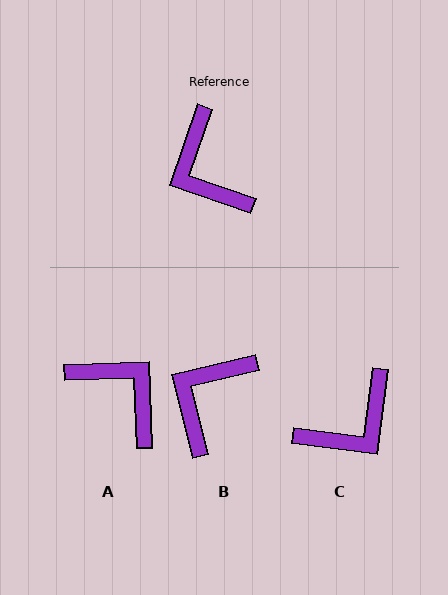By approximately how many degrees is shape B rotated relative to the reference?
Approximately 57 degrees clockwise.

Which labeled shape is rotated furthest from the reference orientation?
A, about 159 degrees away.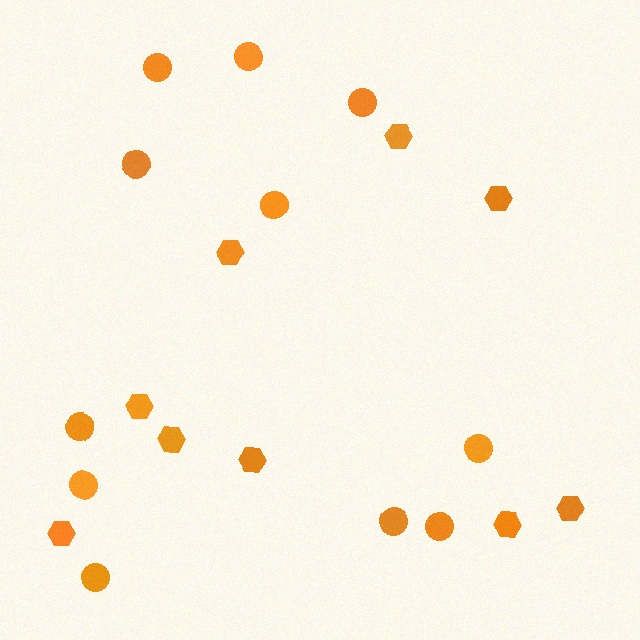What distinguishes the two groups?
There are 2 groups: one group of hexagons (9) and one group of circles (11).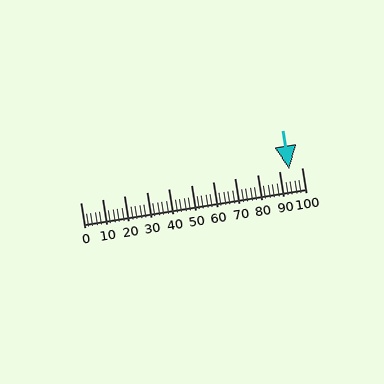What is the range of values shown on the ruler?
The ruler shows values from 0 to 100.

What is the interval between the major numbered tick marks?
The major tick marks are spaced 10 units apart.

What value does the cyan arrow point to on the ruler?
The cyan arrow points to approximately 94.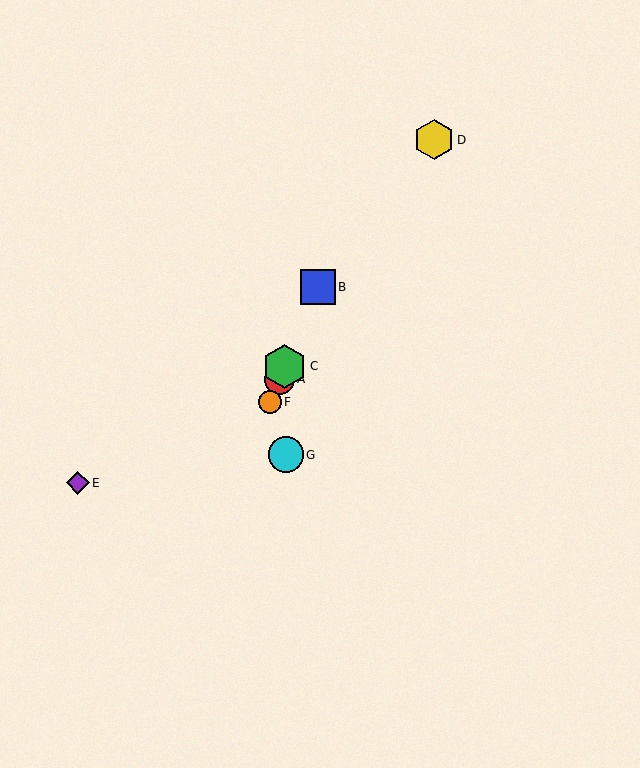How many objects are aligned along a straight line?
4 objects (A, B, C, F) are aligned along a straight line.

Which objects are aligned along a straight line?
Objects A, B, C, F are aligned along a straight line.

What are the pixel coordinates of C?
Object C is at (285, 366).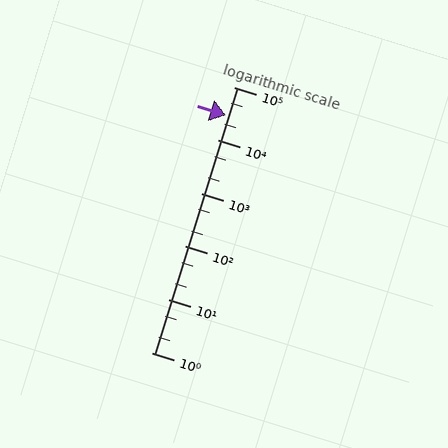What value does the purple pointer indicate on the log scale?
The pointer indicates approximately 30000.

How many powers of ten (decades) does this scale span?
The scale spans 5 decades, from 1 to 100000.